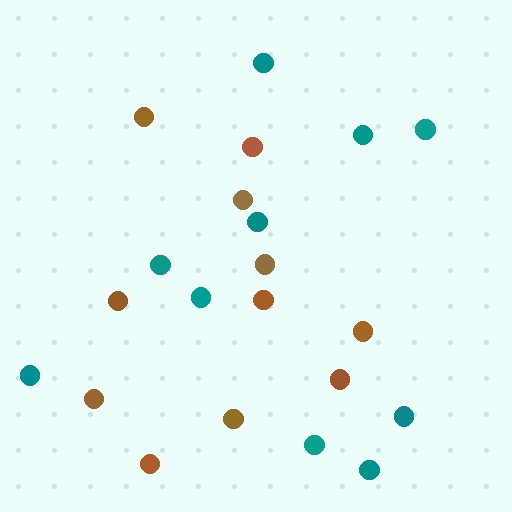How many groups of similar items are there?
There are 2 groups: one group of teal circles (10) and one group of brown circles (11).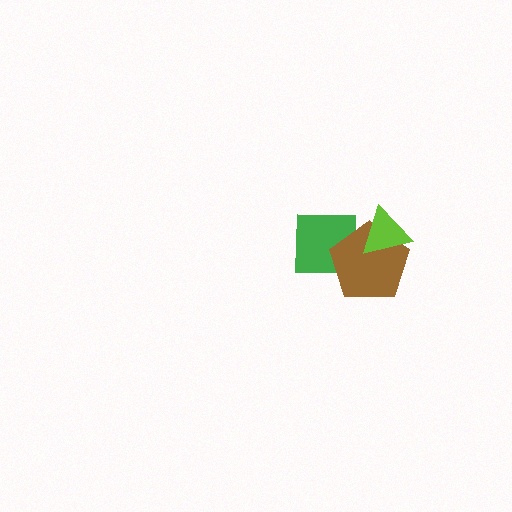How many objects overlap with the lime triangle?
2 objects overlap with the lime triangle.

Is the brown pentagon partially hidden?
Yes, it is partially covered by another shape.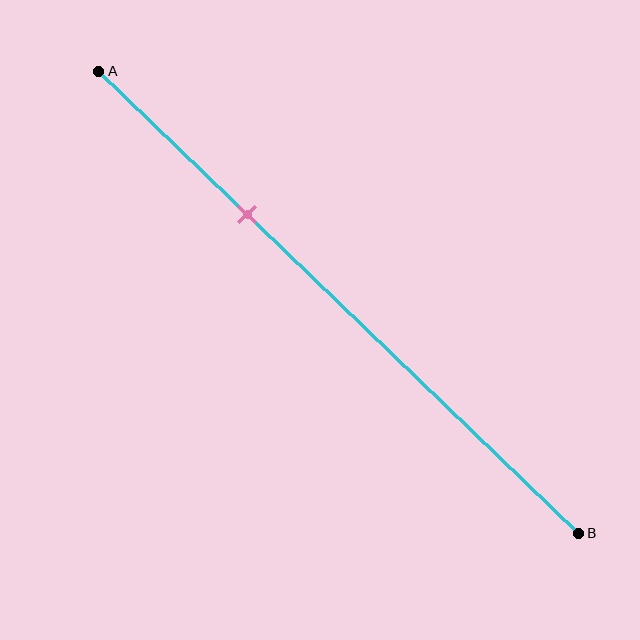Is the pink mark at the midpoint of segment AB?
No, the mark is at about 30% from A, not at the 50% midpoint.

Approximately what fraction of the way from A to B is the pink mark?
The pink mark is approximately 30% of the way from A to B.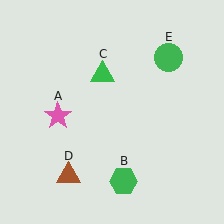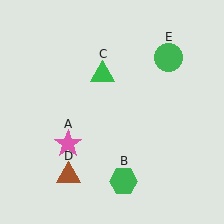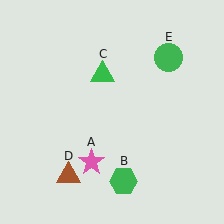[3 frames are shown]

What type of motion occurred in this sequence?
The pink star (object A) rotated counterclockwise around the center of the scene.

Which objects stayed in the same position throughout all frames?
Green hexagon (object B) and green triangle (object C) and brown triangle (object D) and green circle (object E) remained stationary.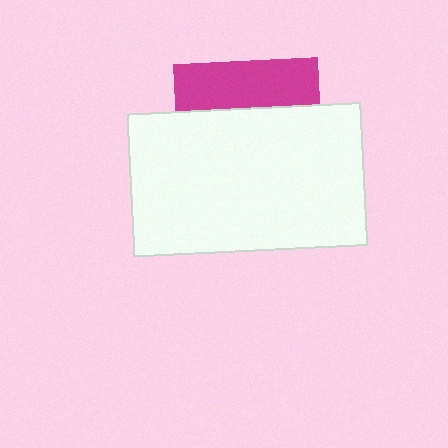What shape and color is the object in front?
The object in front is a white rectangle.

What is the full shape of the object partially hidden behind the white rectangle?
The partially hidden object is a magenta square.